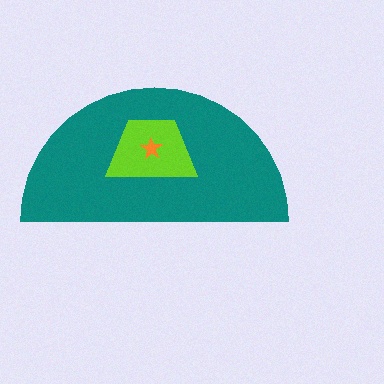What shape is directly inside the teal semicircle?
The lime trapezoid.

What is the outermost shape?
The teal semicircle.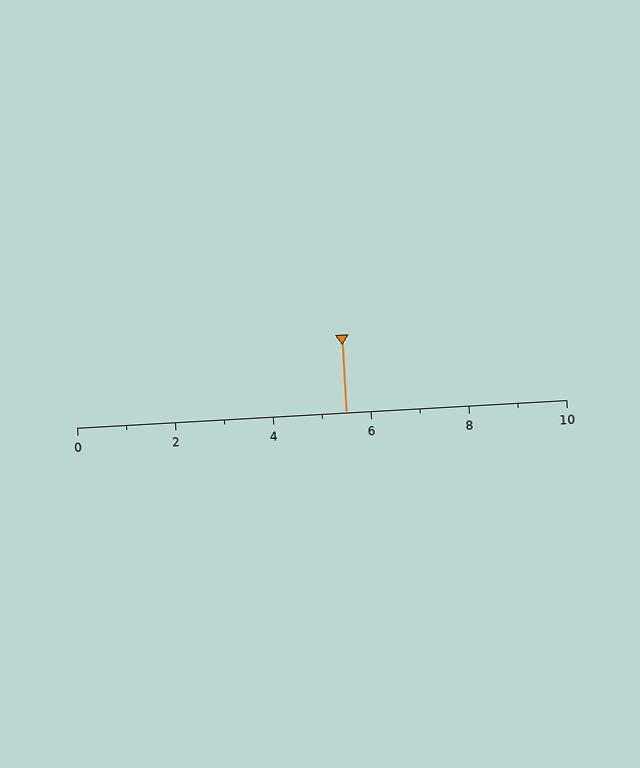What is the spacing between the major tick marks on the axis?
The major ticks are spaced 2 apart.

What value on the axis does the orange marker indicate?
The marker indicates approximately 5.5.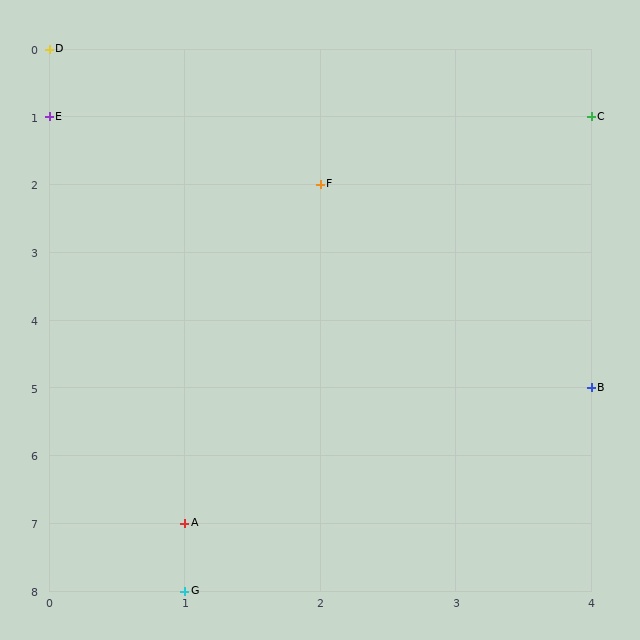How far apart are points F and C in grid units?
Points F and C are 2 columns and 1 row apart (about 2.2 grid units diagonally).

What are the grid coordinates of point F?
Point F is at grid coordinates (2, 2).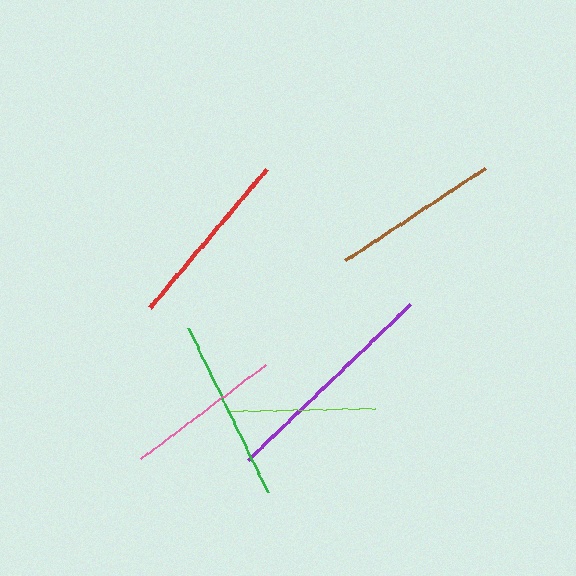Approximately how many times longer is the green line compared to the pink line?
The green line is approximately 1.2 times the length of the pink line.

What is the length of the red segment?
The red segment is approximately 181 pixels long.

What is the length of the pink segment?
The pink segment is approximately 156 pixels long.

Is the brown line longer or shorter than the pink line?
The brown line is longer than the pink line.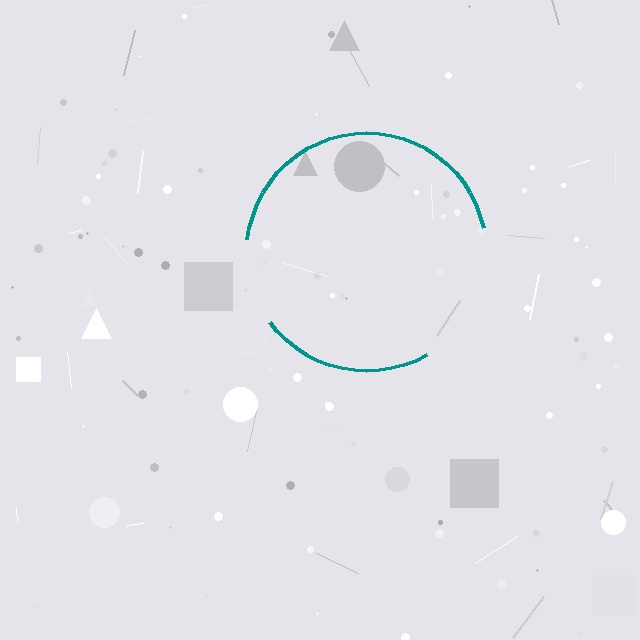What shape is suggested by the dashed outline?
The dashed outline suggests a circle.